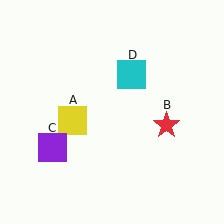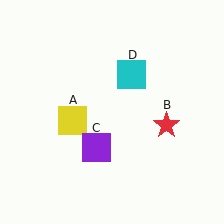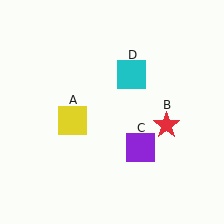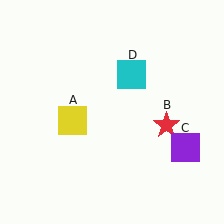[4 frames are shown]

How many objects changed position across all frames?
1 object changed position: purple square (object C).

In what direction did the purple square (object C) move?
The purple square (object C) moved right.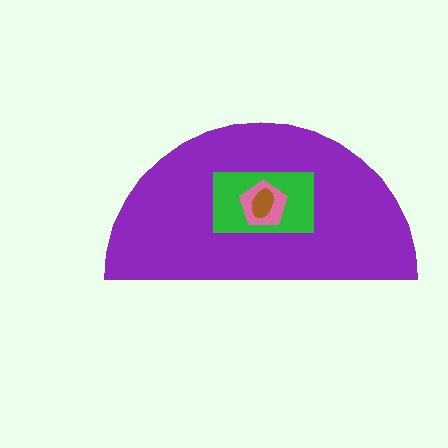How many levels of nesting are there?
4.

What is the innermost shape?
The brown ellipse.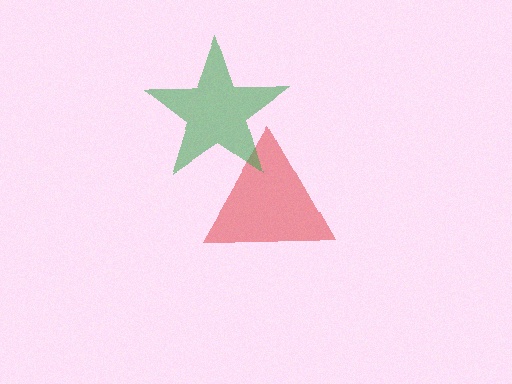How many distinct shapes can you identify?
There are 2 distinct shapes: a red triangle, a green star.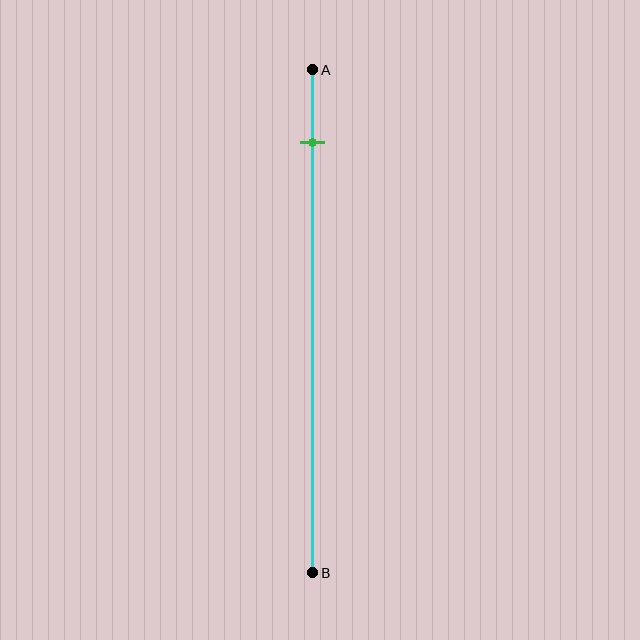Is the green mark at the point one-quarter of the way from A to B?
No, the mark is at about 15% from A, not at the 25% one-quarter point.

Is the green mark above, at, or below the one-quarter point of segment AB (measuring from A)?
The green mark is above the one-quarter point of segment AB.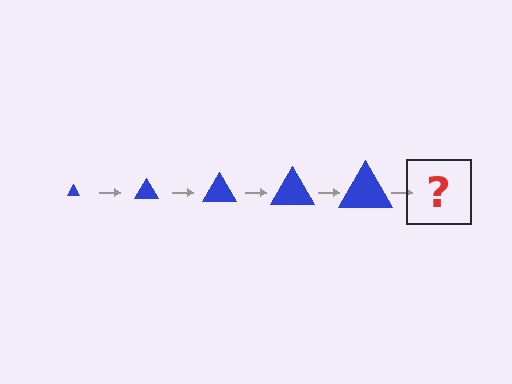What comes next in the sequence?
The next element should be a blue triangle, larger than the previous one.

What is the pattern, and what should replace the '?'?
The pattern is that the triangle gets progressively larger each step. The '?' should be a blue triangle, larger than the previous one.